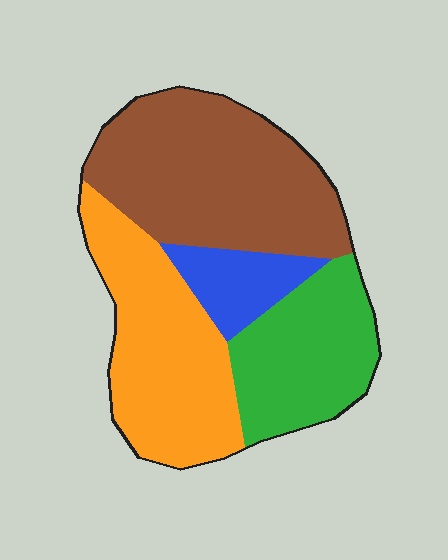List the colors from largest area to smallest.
From largest to smallest: brown, orange, green, blue.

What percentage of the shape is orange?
Orange takes up between a sixth and a third of the shape.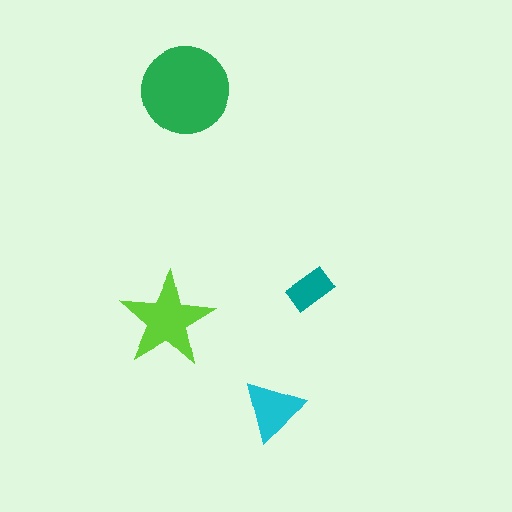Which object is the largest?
The green circle.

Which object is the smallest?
The teal rectangle.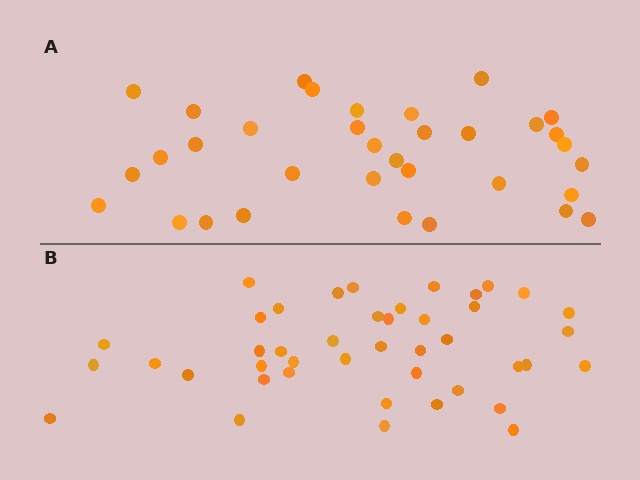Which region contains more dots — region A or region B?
Region B (the bottom region) has more dots.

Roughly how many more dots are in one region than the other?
Region B has roughly 8 or so more dots than region A.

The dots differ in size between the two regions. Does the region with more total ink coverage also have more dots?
No. Region A has more total ink coverage because its dots are larger, but region B actually contains more individual dots. Total area can be misleading — the number of items is what matters here.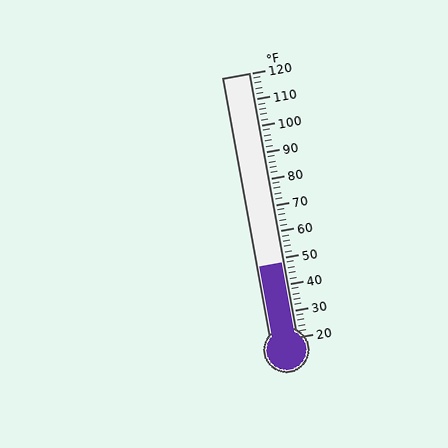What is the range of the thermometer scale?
The thermometer scale ranges from 20°F to 120°F.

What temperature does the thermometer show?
The thermometer shows approximately 48°F.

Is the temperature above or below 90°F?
The temperature is below 90°F.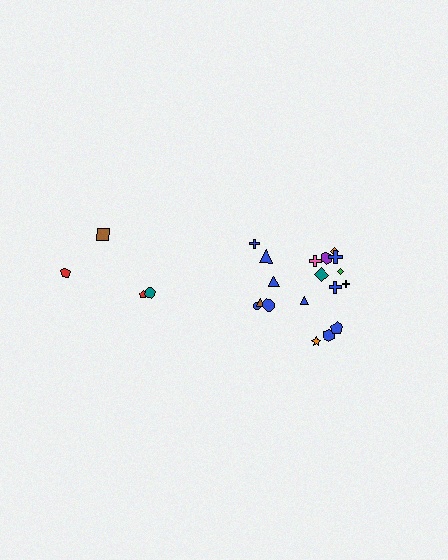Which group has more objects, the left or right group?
The right group.